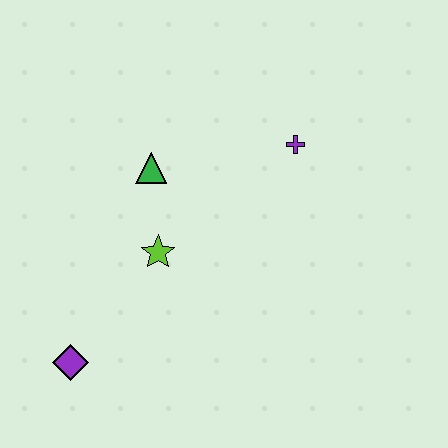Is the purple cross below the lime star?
No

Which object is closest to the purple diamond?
The lime star is closest to the purple diamond.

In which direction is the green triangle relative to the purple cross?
The green triangle is to the left of the purple cross.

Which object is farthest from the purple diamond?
The purple cross is farthest from the purple diamond.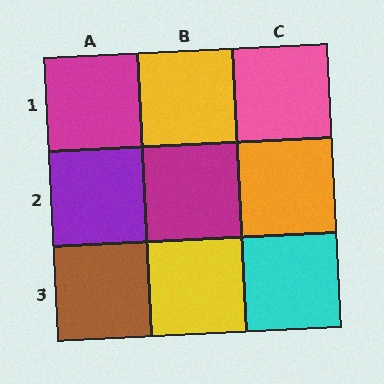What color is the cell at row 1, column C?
Pink.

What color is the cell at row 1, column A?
Magenta.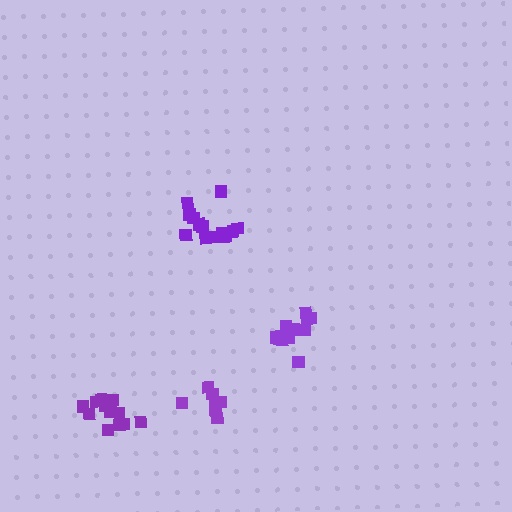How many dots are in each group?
Group 1: 11 dots, Group 2: 14 dots, Group 3: 8 dots, Group 4: 12 dots (45 total).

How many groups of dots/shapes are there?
There are 4 groups.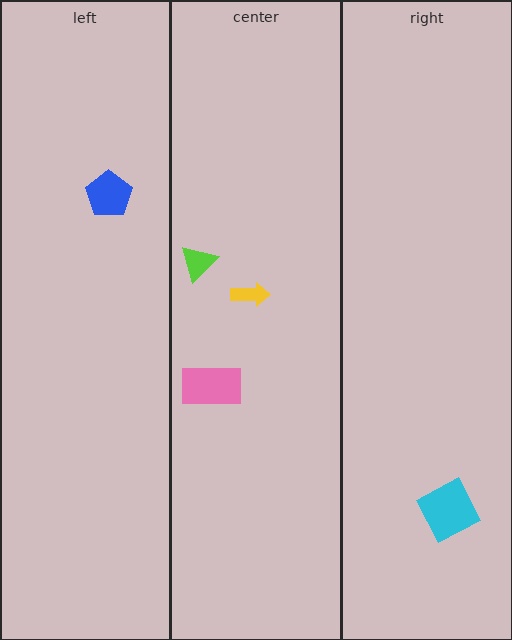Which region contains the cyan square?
The right region.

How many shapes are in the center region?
3.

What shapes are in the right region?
The cyan square.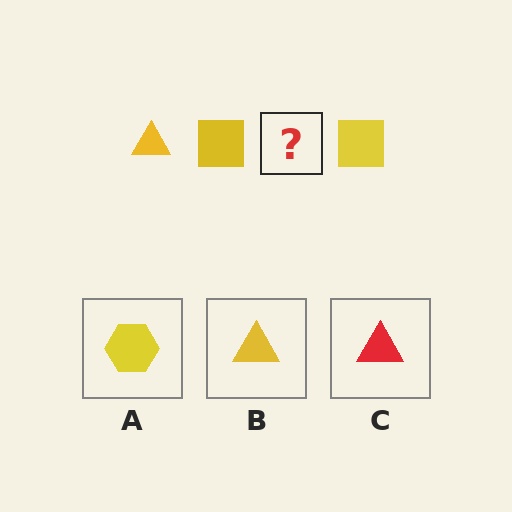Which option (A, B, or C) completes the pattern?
B.